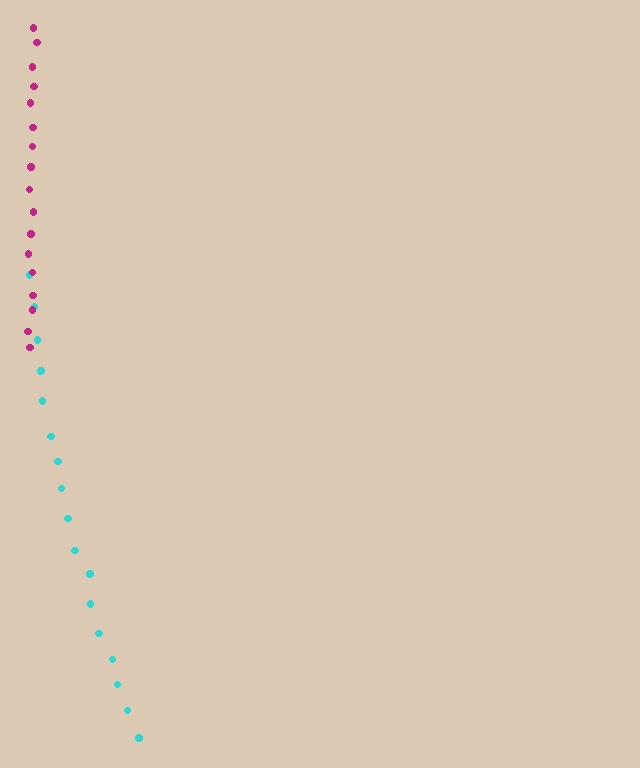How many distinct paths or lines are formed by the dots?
There are 2 distinct paths.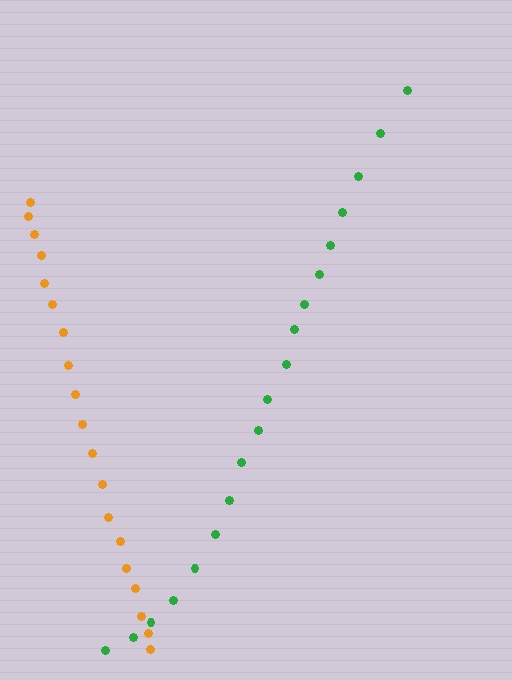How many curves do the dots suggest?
There are 2 distinct paths.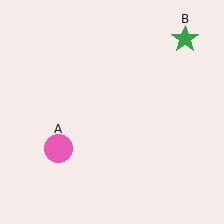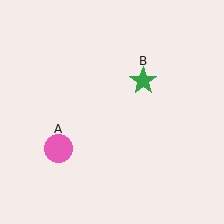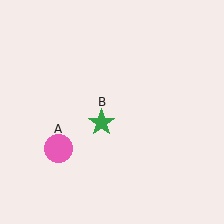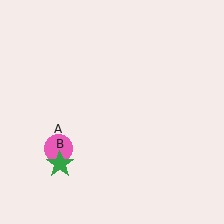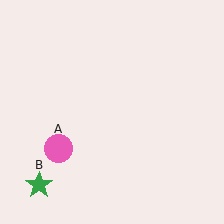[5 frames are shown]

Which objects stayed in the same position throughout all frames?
Pink circle (object A) remained stationary.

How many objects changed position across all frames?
1 object changed position: green star (object B).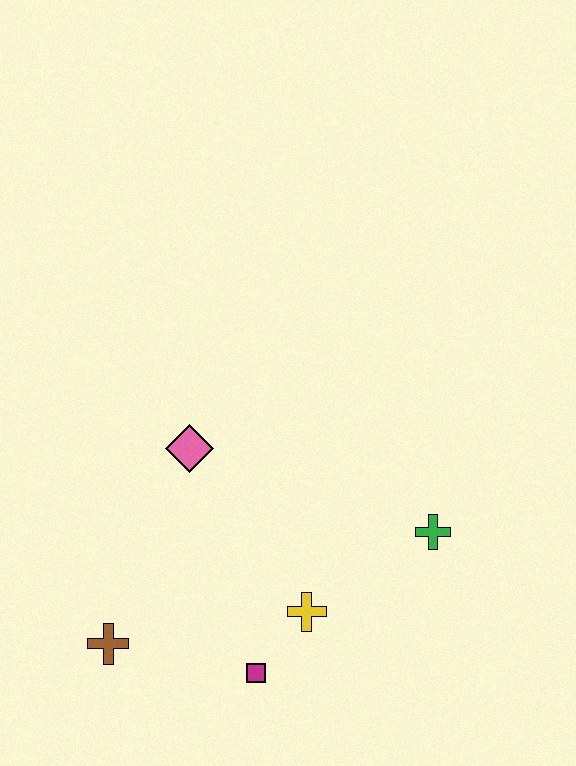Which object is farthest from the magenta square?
The pink diamond is farthest from the magenta square.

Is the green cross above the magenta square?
Yes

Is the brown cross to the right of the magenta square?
No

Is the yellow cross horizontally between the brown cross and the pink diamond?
No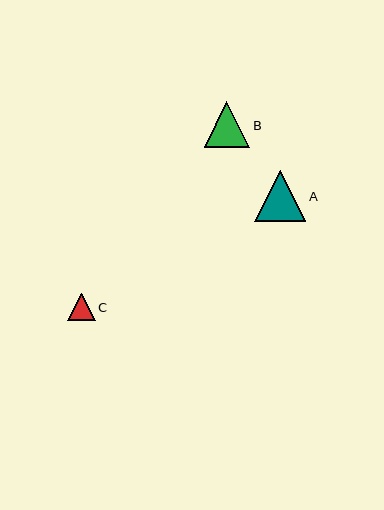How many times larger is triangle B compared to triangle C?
Triangle B is approximately 1.7 times the size of triangle C.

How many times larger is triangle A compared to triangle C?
Triangle A is approximately 1.9 times the size of triangle C.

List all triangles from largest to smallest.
From largest to smallest: A, B, C.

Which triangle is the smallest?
Triangle C is the smallest with a size of approximately 27 pixels.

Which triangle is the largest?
Triangle A is the largest with a size of approximately 51 pixels.